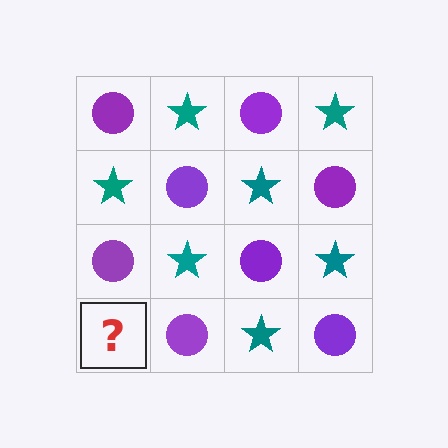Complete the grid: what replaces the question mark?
The question mark should be replaced with a teal star.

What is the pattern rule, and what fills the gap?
The rule is that it alternates purple circle and teal star in a checkerboard pattern. The gap should be filled with a teal star.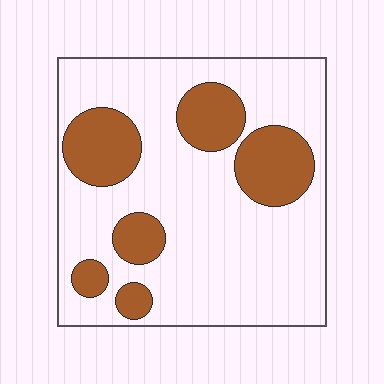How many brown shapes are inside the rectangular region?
6.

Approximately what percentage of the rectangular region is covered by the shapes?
Approximately 25%.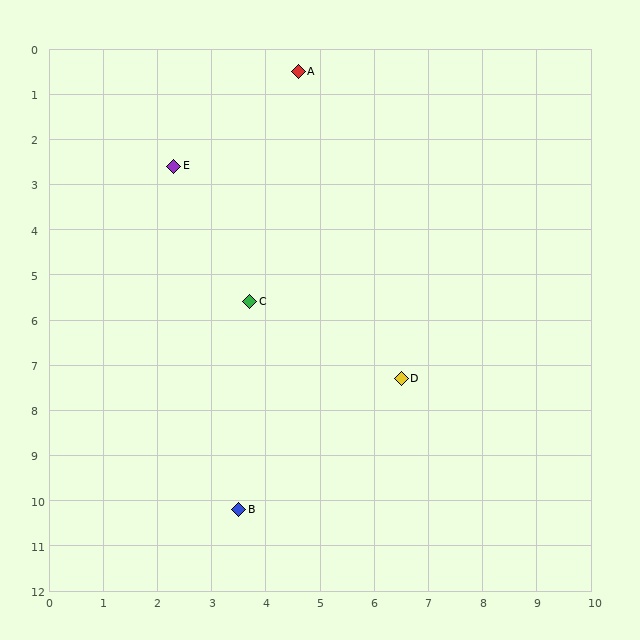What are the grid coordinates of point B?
Point B is at approximately (3.5, 10.2).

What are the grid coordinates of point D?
Point D is at approximately (6.5, 7.3).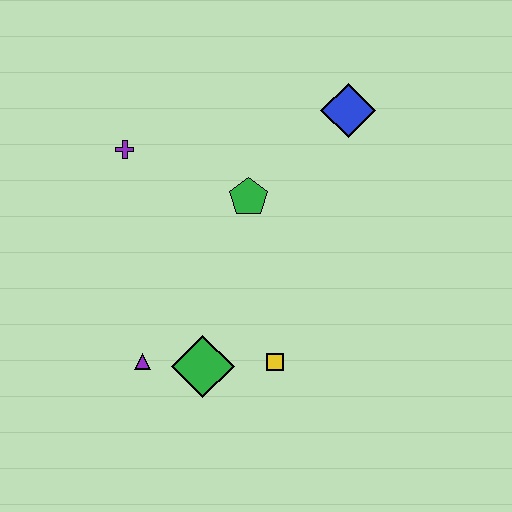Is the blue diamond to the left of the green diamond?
No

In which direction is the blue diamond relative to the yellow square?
The blue diamond is above the yellow square.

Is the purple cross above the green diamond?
Yes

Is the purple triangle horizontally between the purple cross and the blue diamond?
Yes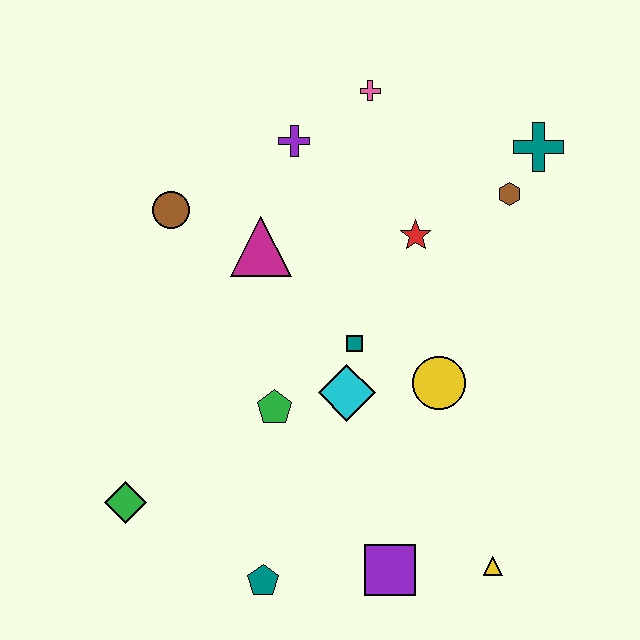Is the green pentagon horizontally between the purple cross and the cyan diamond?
No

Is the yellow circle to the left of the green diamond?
No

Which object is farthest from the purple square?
The pink cross is farthest from the purple square.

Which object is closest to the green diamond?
The teal pentagon is closest to the green diamond.